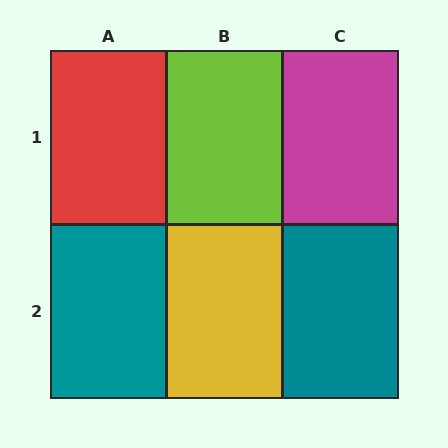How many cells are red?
1 cell is red.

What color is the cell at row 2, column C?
Teal.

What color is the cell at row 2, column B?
Yellow.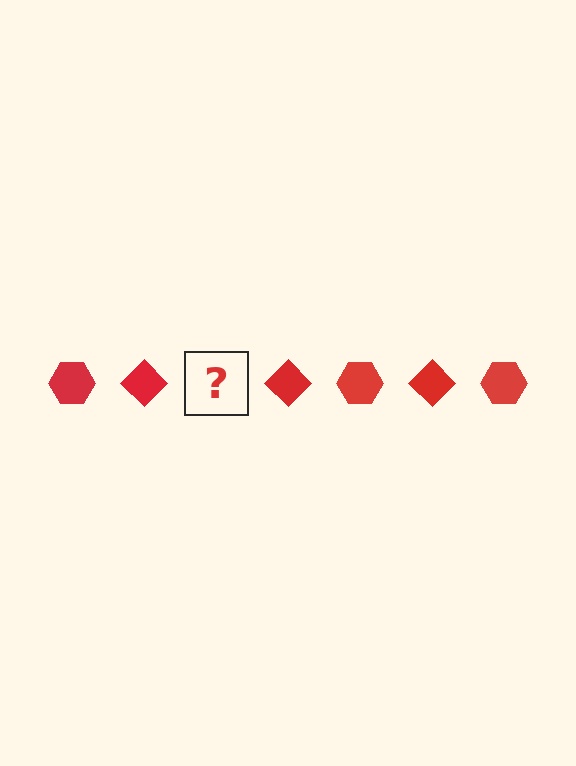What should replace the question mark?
The question mark should be replaced with a red hexagon.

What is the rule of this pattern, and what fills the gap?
The rule is that the pattern cycles through hexagon, diamond shapes in red. The gap should be filled with a red hexagon.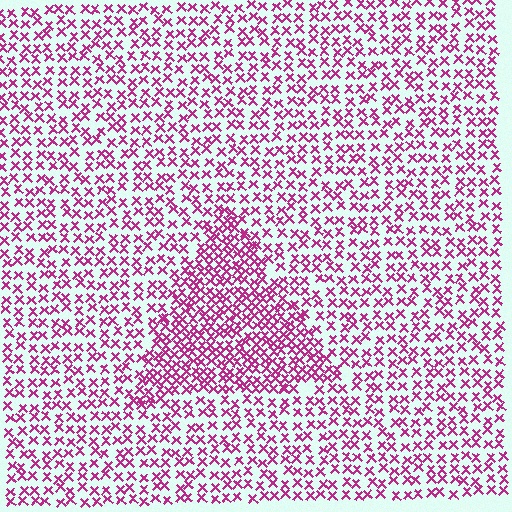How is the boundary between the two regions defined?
The boundary is defined by a change in element density (approximately 1.8x ratio). All elements are the same color, size, and shape.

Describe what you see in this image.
The image contains small magenta elements arranged at two different densities. A triangle-shaped region is visible where the elements are more densely packed than the surrounding area.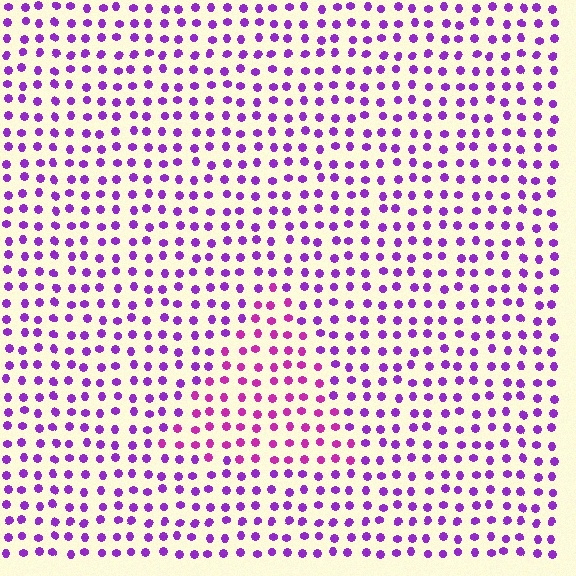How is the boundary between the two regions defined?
The boundary is defined purely by a slight shift in hue (about 29 degrees). Spacing, size, and orientation are identical on both sides.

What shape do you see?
I see a triangle.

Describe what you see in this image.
The image is filled with small purple elements in a uniform arrangement. A triangle-shaped region is visible where the elements are tinted to a slightly different hue, forming a subtle color boundary.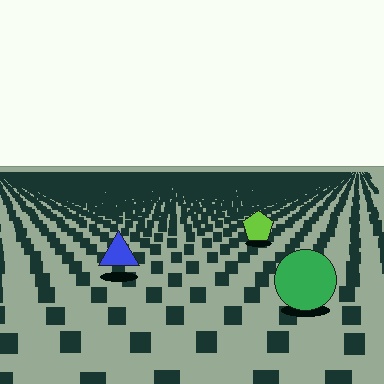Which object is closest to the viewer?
The green circle is closest. The texture marks near it are larger and more spread out.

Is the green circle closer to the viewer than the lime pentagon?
Yes. The green circle is closer — you can tell from the texture gradient: the ground texture is coarser near it.